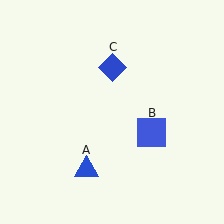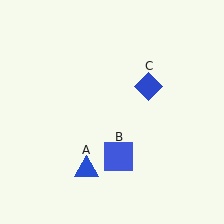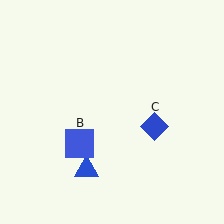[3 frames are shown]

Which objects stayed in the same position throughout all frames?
Blue triangle (object A) remained stationary.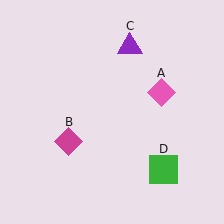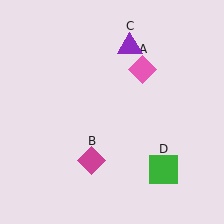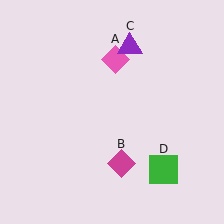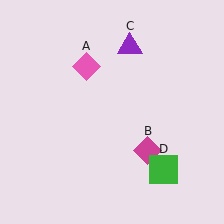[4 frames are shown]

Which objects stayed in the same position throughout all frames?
Purple triangle (object C) and green square (object D) remained stationary.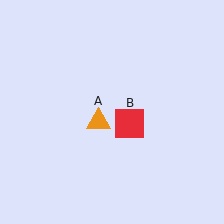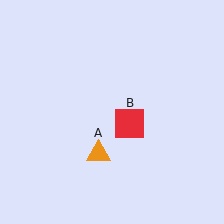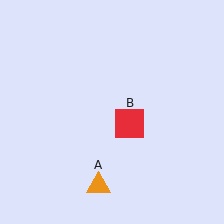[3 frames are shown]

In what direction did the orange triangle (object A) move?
The orange triangle (object A) moved down.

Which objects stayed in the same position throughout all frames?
Red square (object B) remained stationary.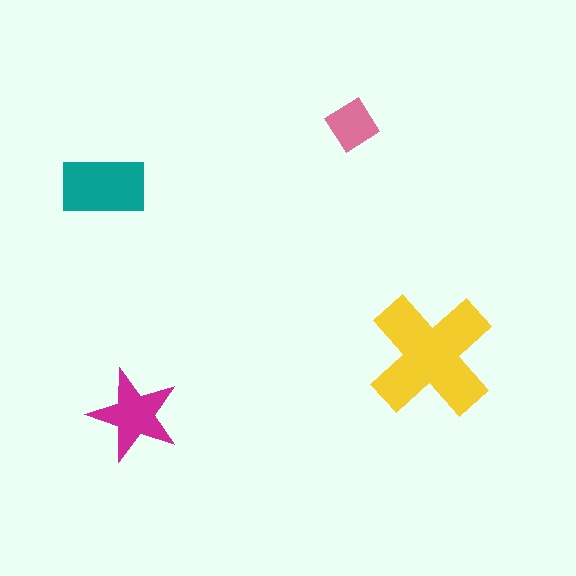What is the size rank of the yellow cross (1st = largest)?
1st.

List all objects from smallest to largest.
The pink diamond, the magenta star, the teal rectangle, the yellow cross.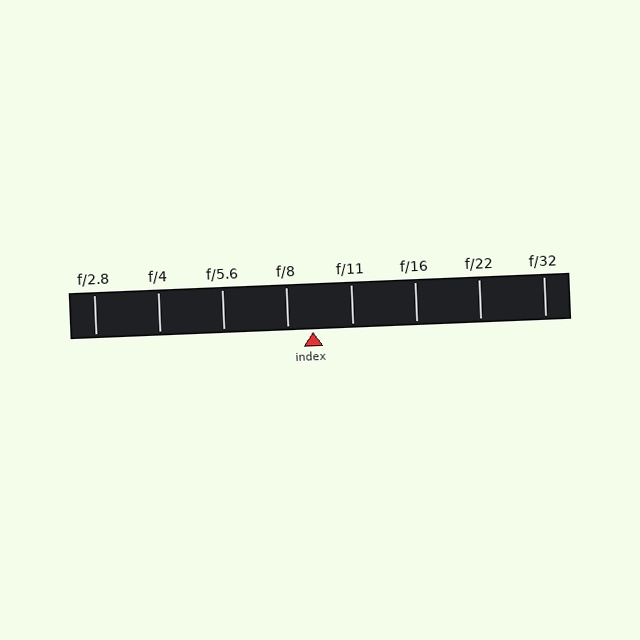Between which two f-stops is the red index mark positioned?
The index mark is between f/8 and f/11.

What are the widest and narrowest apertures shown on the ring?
The widest aperture shown is f/2.8 and the narrowest is f/32.